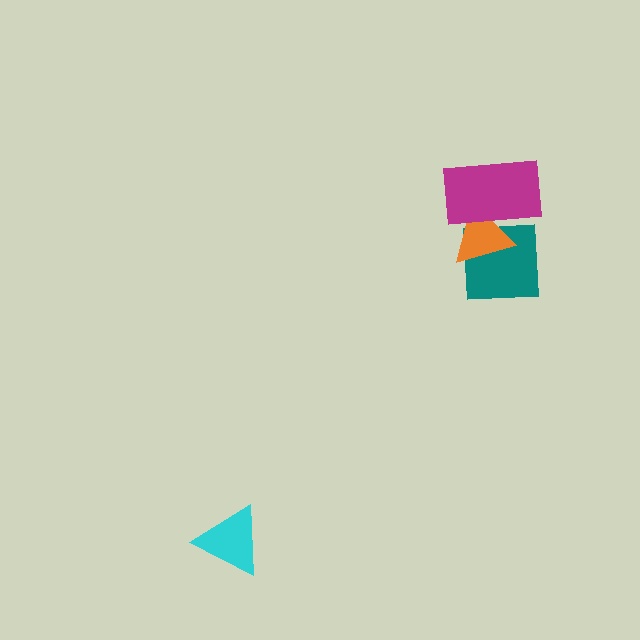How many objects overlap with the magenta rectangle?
2 objects overlap with the magenta rectangle.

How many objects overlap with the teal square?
2 objects overlap with the teal square.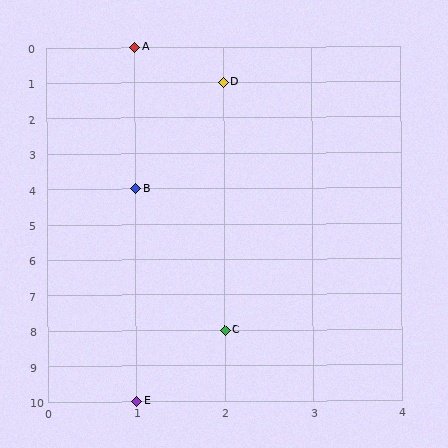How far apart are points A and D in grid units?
Points A and D are 1 column and 1 row apart (about 1.4 grid units diagonally).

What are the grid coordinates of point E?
Point E is at grid coordinates (1, 10).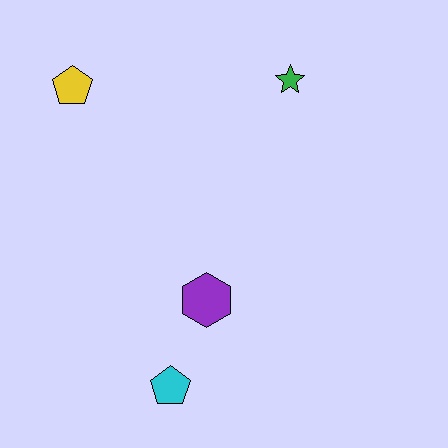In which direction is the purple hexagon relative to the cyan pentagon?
The purple hexagon is above the cyan pentagon.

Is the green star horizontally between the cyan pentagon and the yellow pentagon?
No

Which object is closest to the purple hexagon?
The cyan pentagon is closest to the purple hexagon.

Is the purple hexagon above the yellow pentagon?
No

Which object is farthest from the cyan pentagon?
The green star is farthest from the cyan pentagon.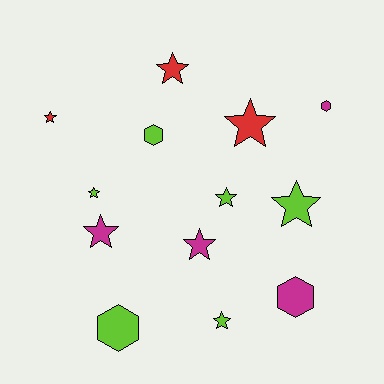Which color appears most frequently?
Lime, with 6 objects.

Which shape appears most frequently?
Star, with 9 objects.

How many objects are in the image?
There are 13 objects.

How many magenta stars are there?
There are 2 magenta stars.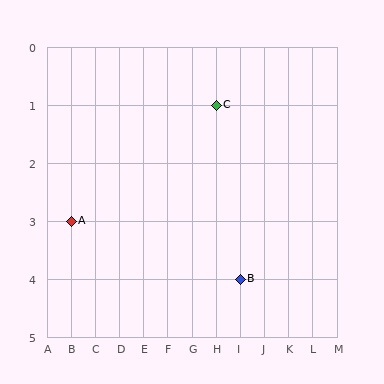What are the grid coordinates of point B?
Point B is at grid coordinates (I, 4).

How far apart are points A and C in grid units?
Points A and C are 6 columns and 2 rows apart (about 6.3 grid units diagonally).